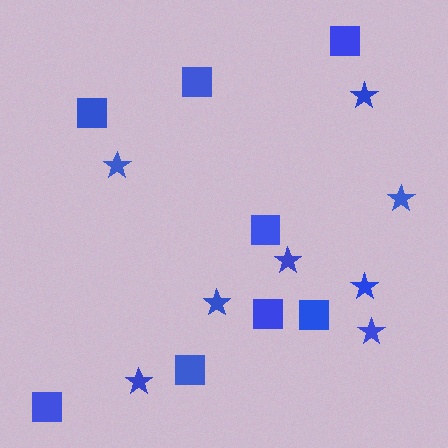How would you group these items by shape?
There are 2 groups: one group of stars (8) and one group of squares (8).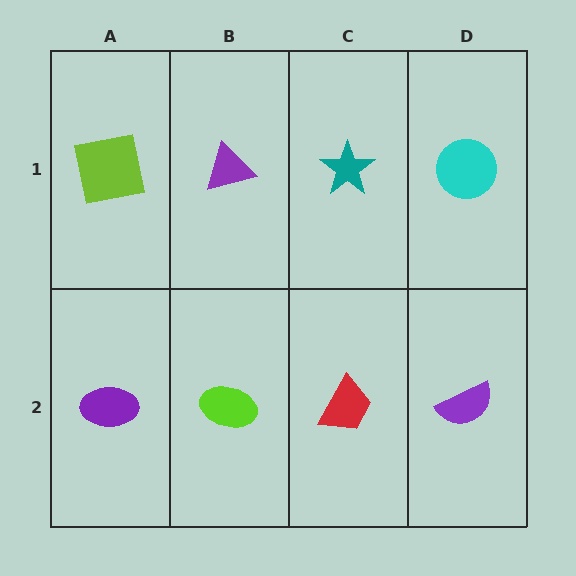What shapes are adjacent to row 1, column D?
A purple semicircle (row 2, column D), a teal star (row 1, column C).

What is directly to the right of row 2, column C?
A purple semicircle.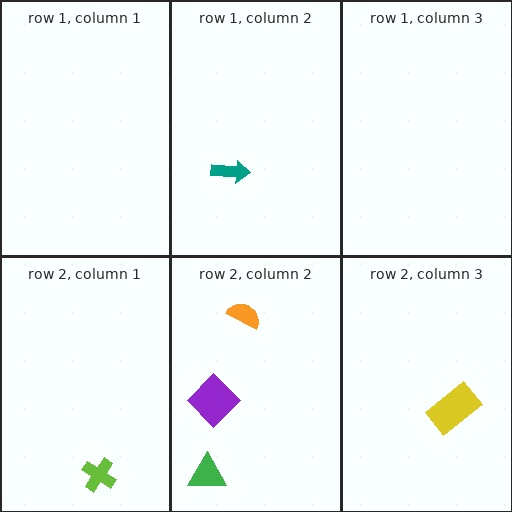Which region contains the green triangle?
The row 2, column 2 region.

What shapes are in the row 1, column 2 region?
The teal arrow.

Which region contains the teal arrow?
The row 1, column 2 region.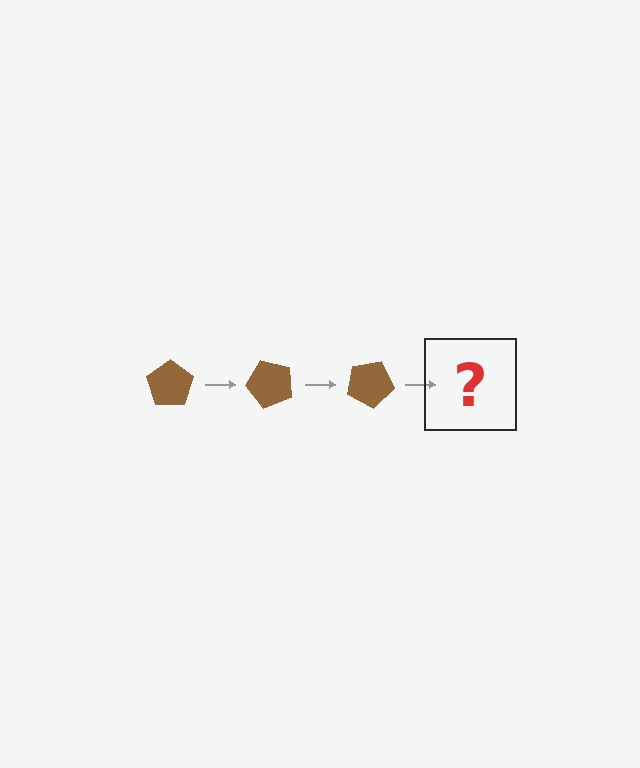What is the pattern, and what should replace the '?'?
The pattern is that the pentagon rotates 50 degrees each step. The '?' should be a brown pentagon rotated 150 degrees.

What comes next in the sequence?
The next element should be a brown pentagon rotated 150 degrees.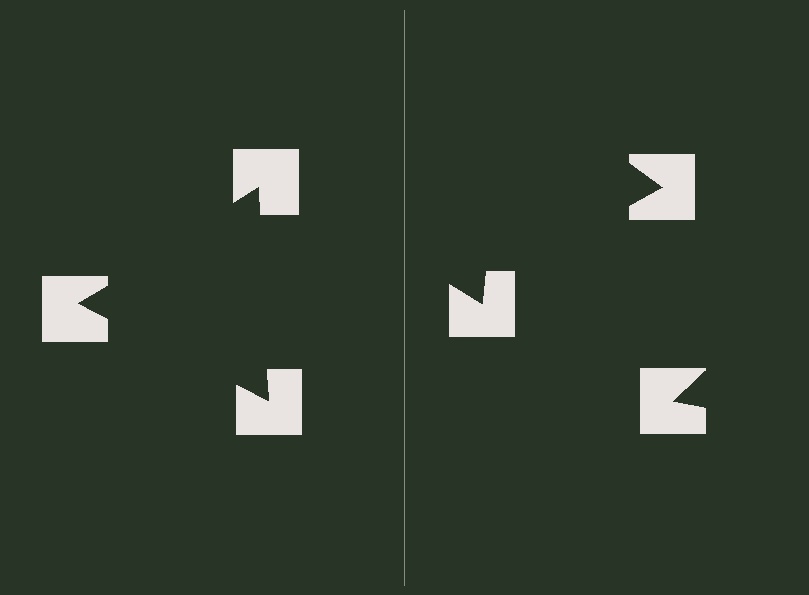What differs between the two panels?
The notched squares are positioned identically on both sides; only the wedge orientations differ. On the left they align to a triangle; on the right they are misaligned.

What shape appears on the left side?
An illusory triangle.